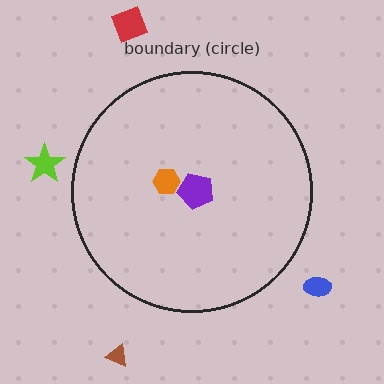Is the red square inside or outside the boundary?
Outside.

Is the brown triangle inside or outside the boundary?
Outside.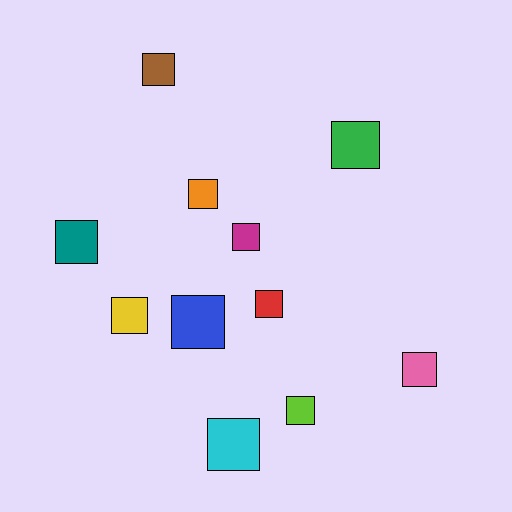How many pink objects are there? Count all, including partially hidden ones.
There is 1 pink object.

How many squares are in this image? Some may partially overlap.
There are 11 squares.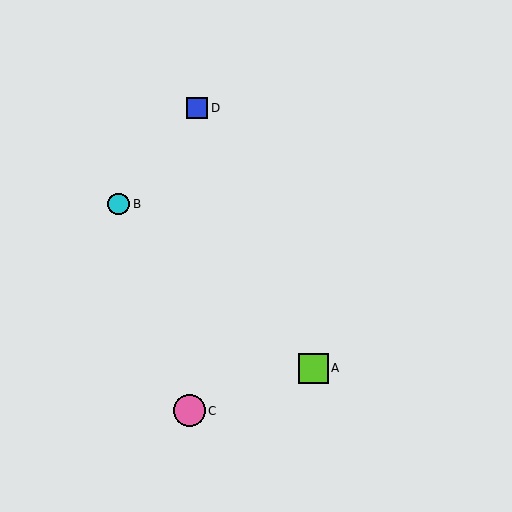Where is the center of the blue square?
The center of the blue square is at (197, 108).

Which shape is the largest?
The pink circle (labeled C) is the largest.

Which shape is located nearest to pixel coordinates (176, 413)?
The pink circle (labeled C) at (189, 411) is nearest to that location.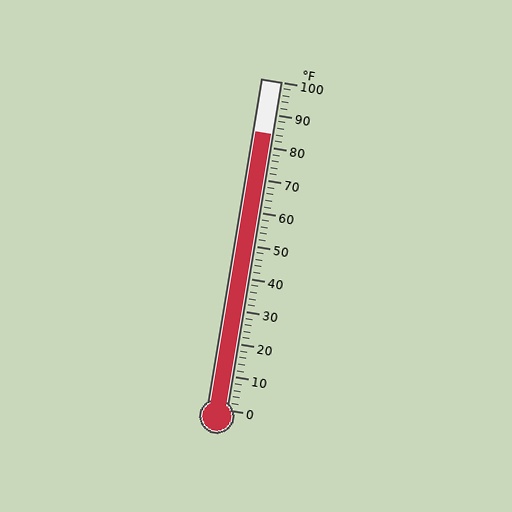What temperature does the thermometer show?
The thermometer shows approximately 84°F.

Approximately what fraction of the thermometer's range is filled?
The thermometer is filled to approximately 85% of its range.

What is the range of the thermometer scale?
The thermometer scale ranges from 0°F to 100°F.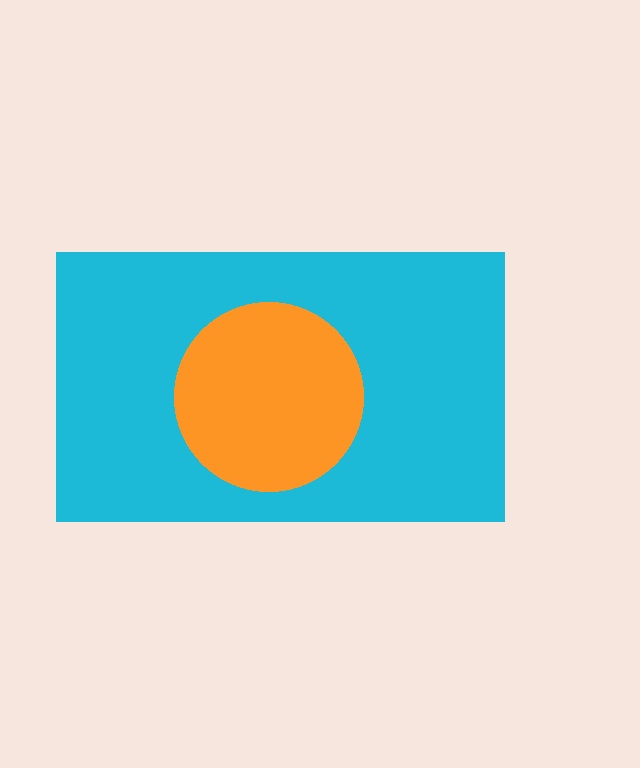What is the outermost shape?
The cyan rectangle.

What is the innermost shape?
The orange circle.